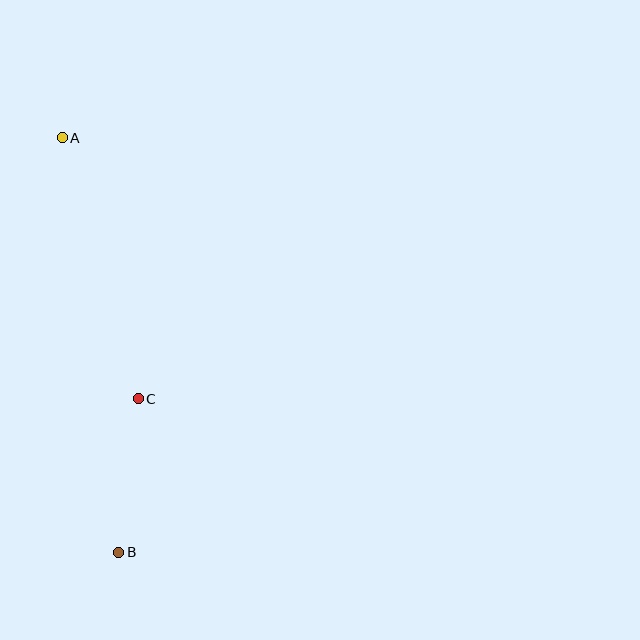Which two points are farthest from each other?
Points A and B are farthest from each other.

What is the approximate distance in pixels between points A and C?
The distance between A and C is approximately 272 pixels.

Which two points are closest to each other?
Points B and C are closest to each other.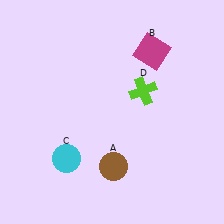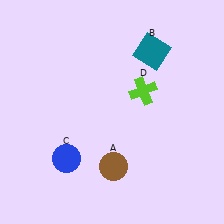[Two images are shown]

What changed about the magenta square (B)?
In Image 1, B is magenta. In Image 2, it changed to teal.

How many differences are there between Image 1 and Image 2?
There are 2 differences between the two images.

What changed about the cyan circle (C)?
In Image 1, C is cyan. In Image 2, it changed to blue.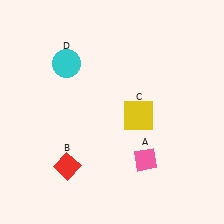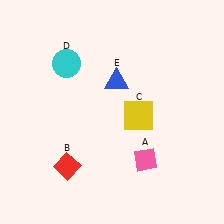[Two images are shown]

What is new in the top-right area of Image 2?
A blue triangle (E) was added in the top-right area of Image 2.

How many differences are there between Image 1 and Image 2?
There is 1 difference between the two images.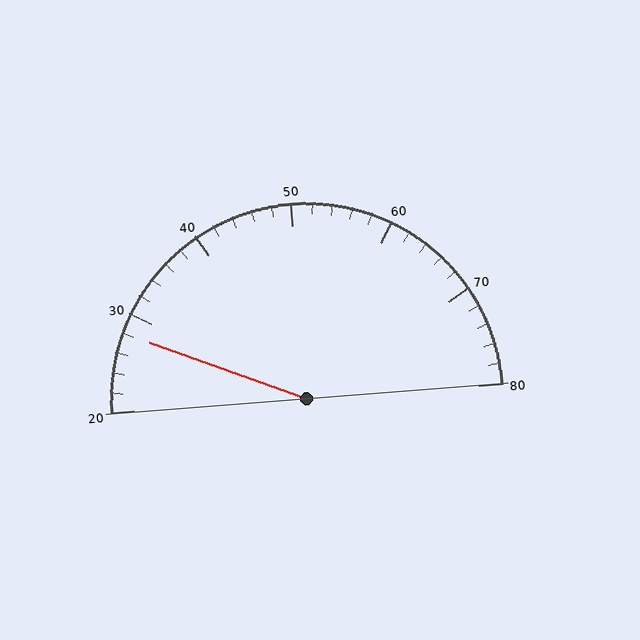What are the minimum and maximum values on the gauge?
The gauge ranges from 20 to 80.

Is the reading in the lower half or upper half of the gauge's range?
The reading is in the lower half of the range (20 to 80).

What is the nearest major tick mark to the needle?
The nearest major tick mark is 30.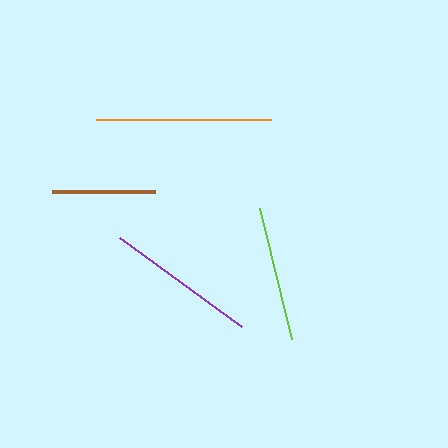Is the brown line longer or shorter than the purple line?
The purple line is longer than the brown line.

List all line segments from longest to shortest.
From longest to shortest: orange, purple, lime, brown.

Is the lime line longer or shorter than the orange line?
The orange line is longer than the lime line.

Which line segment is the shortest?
The brown line is the shortest at approximately 103 pixels.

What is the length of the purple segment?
The purple segment is approximately 151 pixels long.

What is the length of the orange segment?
The orange segment is approximately 176 pixels long.